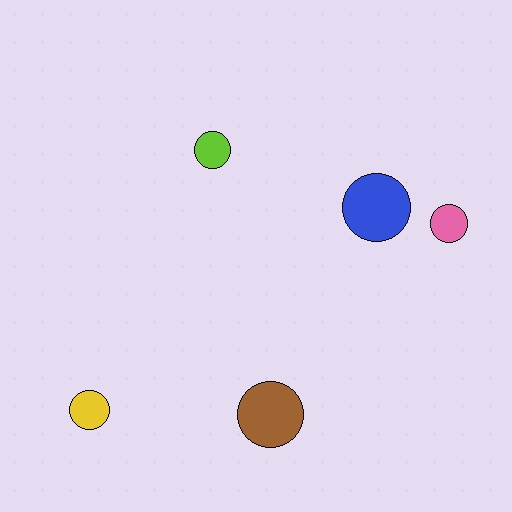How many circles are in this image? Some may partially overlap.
There are 5 circles.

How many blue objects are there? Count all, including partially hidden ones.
There is 1 blue object.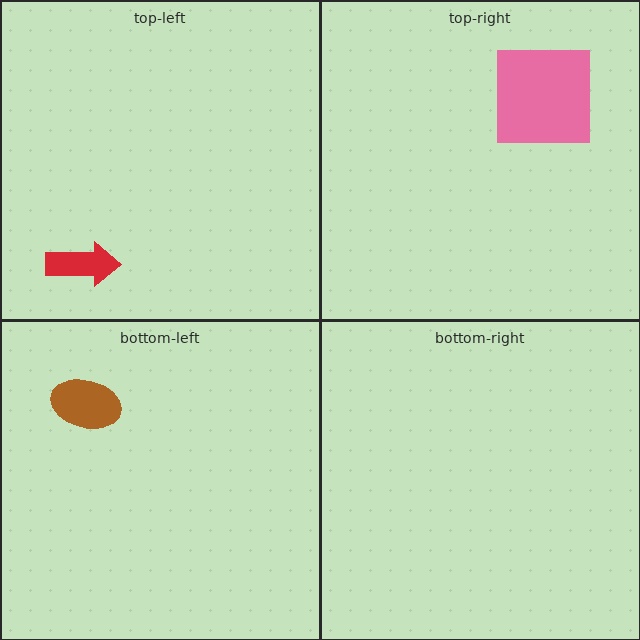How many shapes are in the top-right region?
1.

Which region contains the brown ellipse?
The bottom-left region.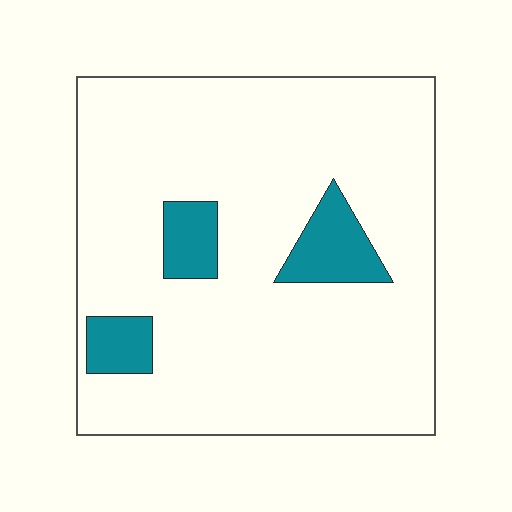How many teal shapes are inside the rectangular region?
3.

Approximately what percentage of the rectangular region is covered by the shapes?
Approximately 10%.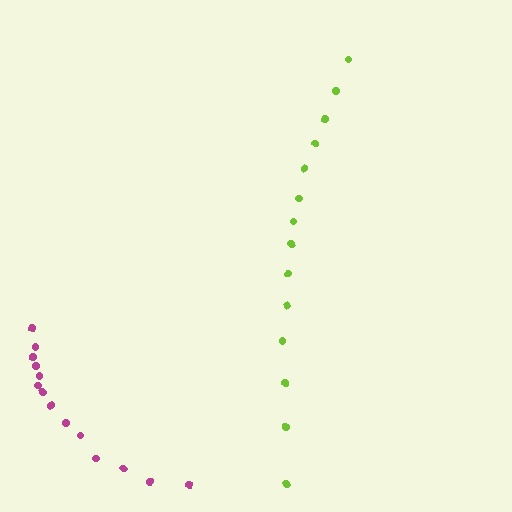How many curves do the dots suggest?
There are 2 distinct paths.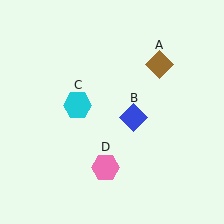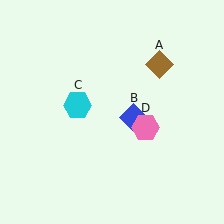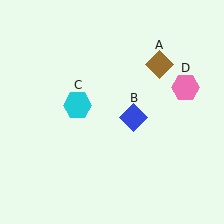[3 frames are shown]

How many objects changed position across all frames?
1 object changed position: pink hexagon (object D).